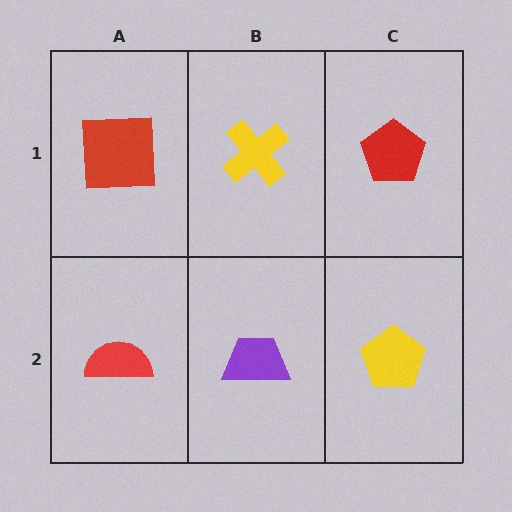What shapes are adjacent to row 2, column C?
A red pentagon (row 1, column C), a purple trapezoid (row 2, column B).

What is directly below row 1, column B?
A purple trapezoid.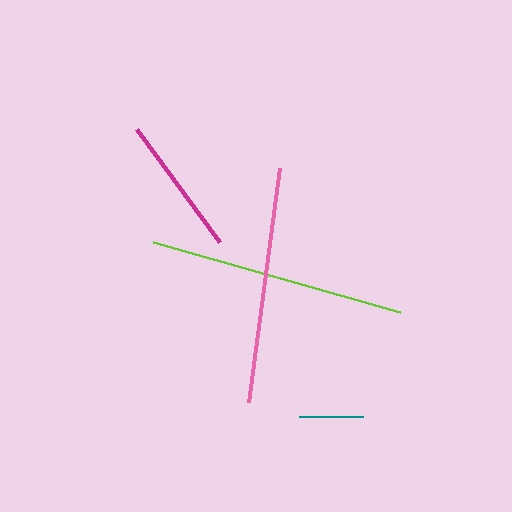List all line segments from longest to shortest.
From longest to shortest: lime, pink, magenta, teal.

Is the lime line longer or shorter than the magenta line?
The lime line is longer than the magenta line.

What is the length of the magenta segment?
The magenta segment is approximately 140 pixels long.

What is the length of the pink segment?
The pink segment is approximately 235 pixels long.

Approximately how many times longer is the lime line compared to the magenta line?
The lime line is approximately 1.8 times the length of the magenta line.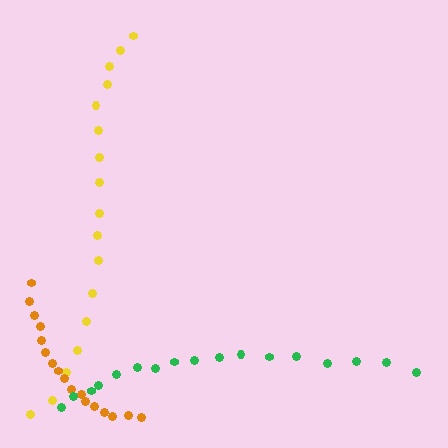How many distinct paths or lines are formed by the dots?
There are 3 distinct paths.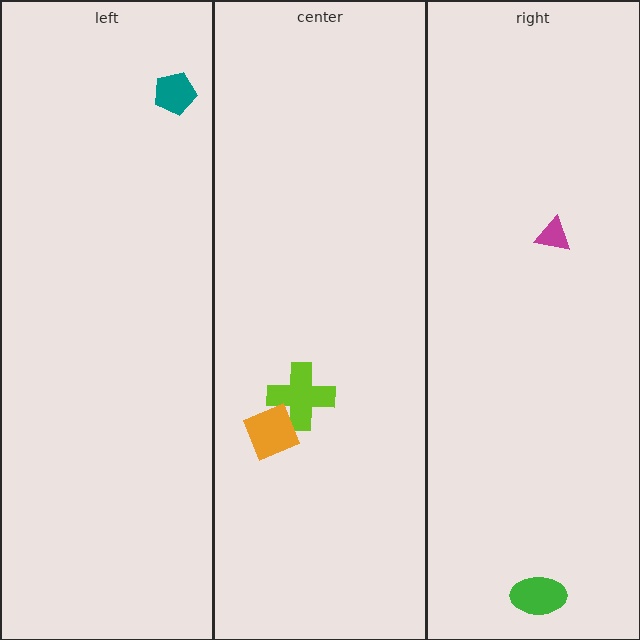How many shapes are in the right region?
2.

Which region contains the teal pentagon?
The left region.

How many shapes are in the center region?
2.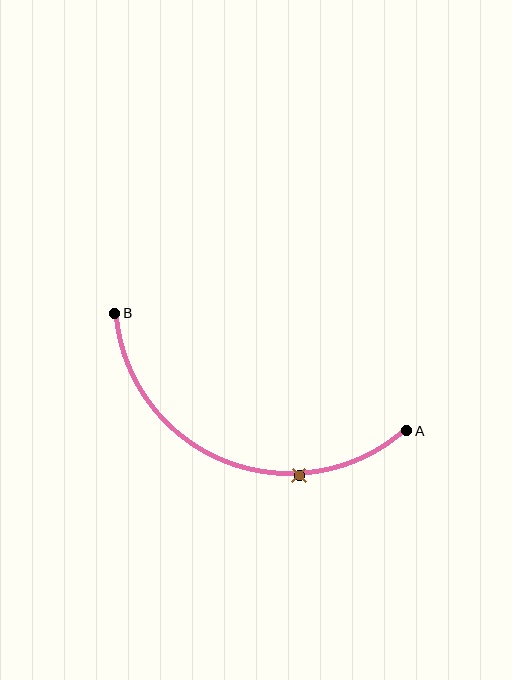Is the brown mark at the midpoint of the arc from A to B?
No. The brown mark lies on the arc but is closer to endpoint A. The arc midpoint would be at the point on the curve equidistant along the arc from both A and B.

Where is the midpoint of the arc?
The arc midpoint is the point on the curve farthest from the straight line joining A and B. It sits below that line.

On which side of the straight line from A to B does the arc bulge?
The arc bulges below the straight line connecting A and B.